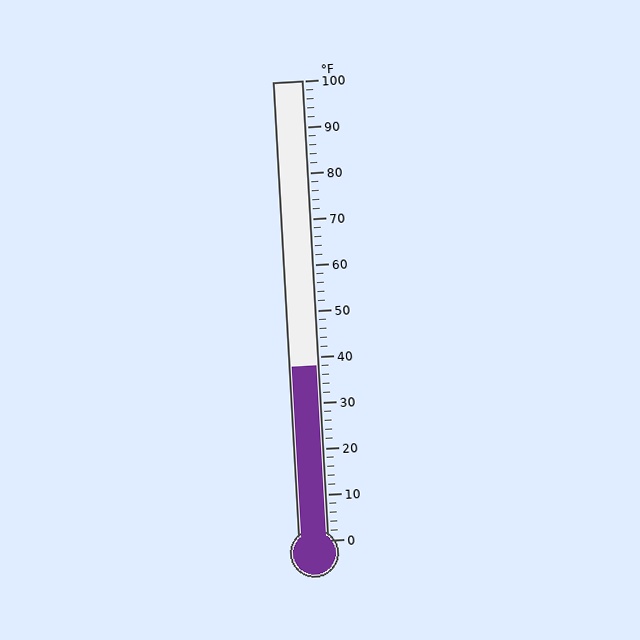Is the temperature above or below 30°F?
The temperature is above 30°F.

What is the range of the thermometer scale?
The thermometer scale ranges from 0°F to 100°F.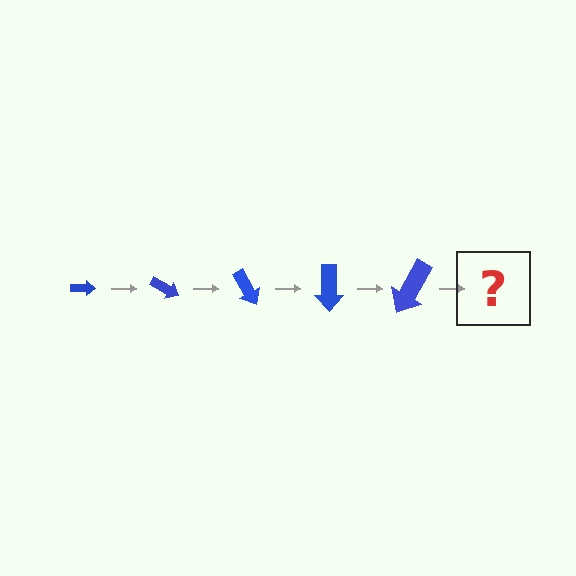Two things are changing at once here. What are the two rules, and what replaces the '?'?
The two rules are that the arrow grows larger each step and it rotates 30 degrees each step. The '?' should be an arrow, larger than the previous one and rotated 150 degrees from the start.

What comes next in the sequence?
The next element should be an arrow, larger than the previous one and rotated 150 degrees from the start.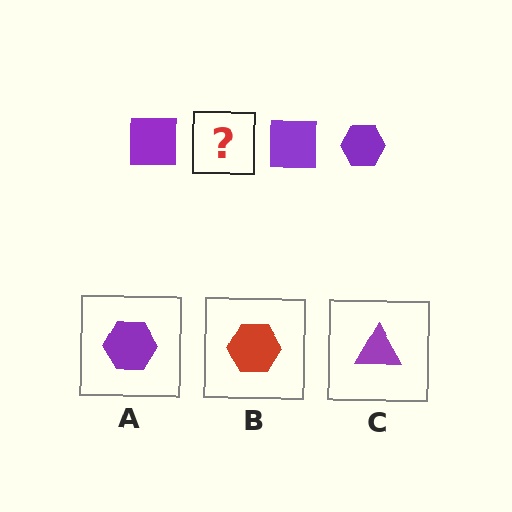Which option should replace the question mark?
Option A.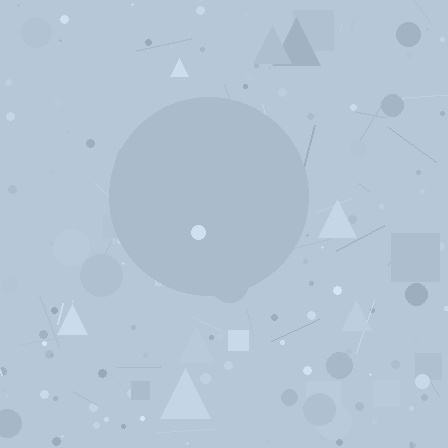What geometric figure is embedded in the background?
A circle is embedded in the background.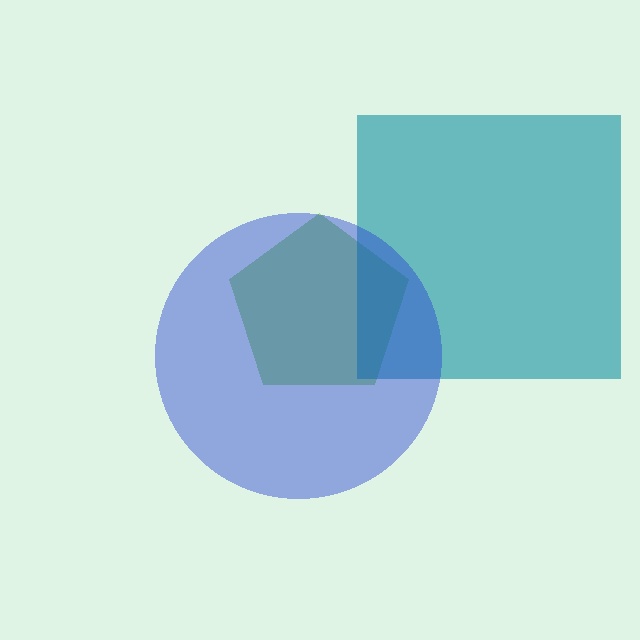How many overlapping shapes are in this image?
There are 3 overlapping shapes in the image.